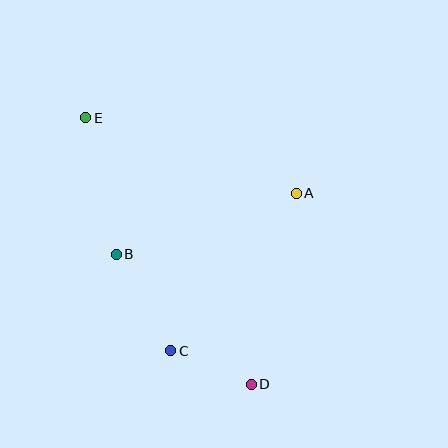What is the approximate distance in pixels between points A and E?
The distance between A and E is approximately 224 pixels.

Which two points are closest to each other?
Points C and D are closest to each other.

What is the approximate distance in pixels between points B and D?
The distance between B and D is approximately 187 pixels.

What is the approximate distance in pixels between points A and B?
The distance between A and B is approximately 190 pixels.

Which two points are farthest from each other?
Points D and E are farthest from each other.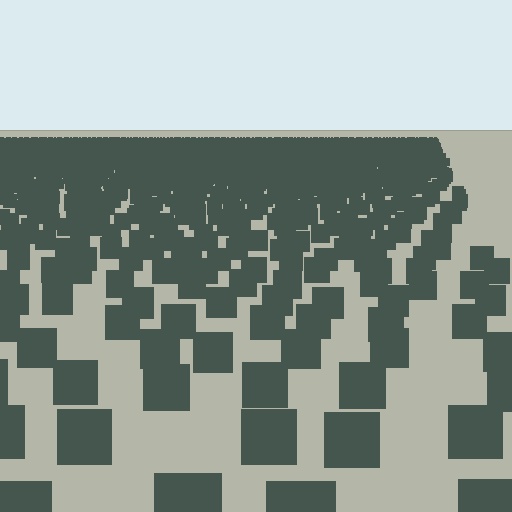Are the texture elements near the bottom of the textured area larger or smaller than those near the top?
Larger. Near the bottom, elements are closer to the viewer and appear at a bigger on-screen size.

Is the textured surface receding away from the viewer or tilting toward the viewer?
The surface is receding away from the viewer. Texture elements get smaller and denser toward the top.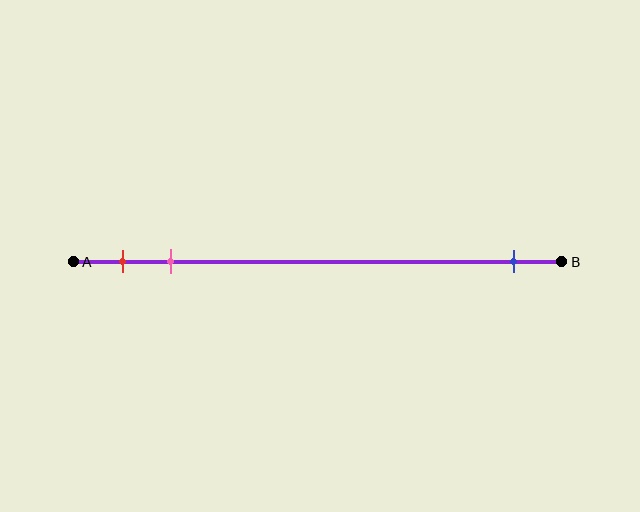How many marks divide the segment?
There are 3 marks dividing the segment.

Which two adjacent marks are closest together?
The red and pink marks are the closest adjacent pair.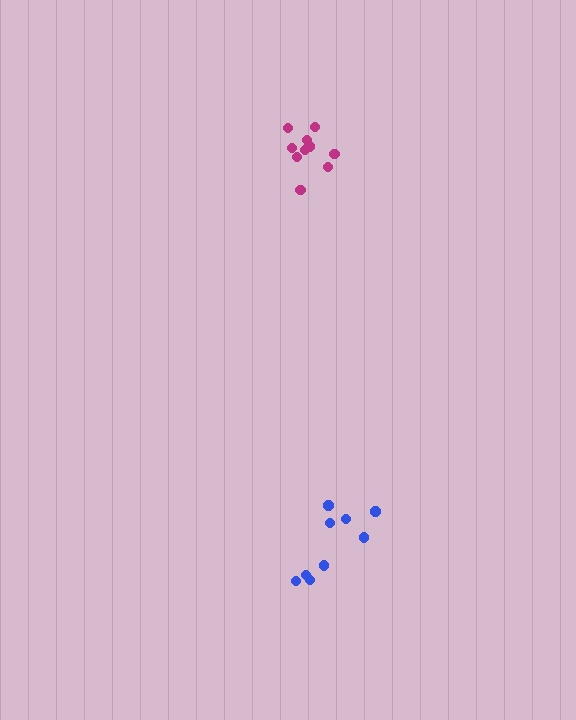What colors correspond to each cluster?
The clusters are colored: magenta, blue.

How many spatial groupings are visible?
There are 2 spatial groupings.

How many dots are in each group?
Group 1: 10 dots, Group 2: 9 dots (19 total).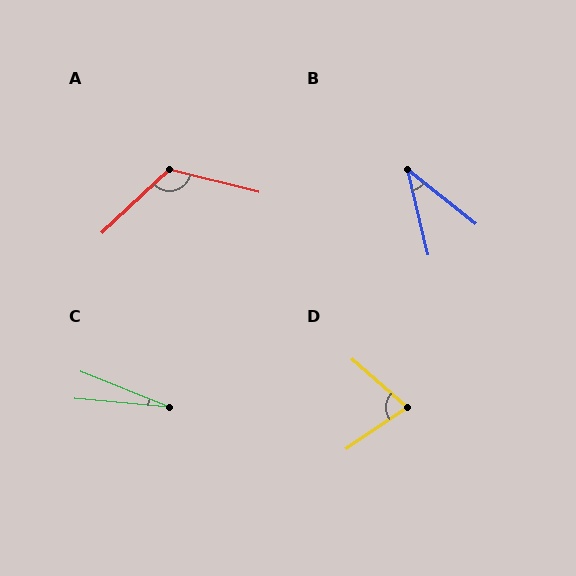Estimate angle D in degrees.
Approximately 75 degrees.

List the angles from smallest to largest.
C (17°), B (38°), D (75°), A (123°).